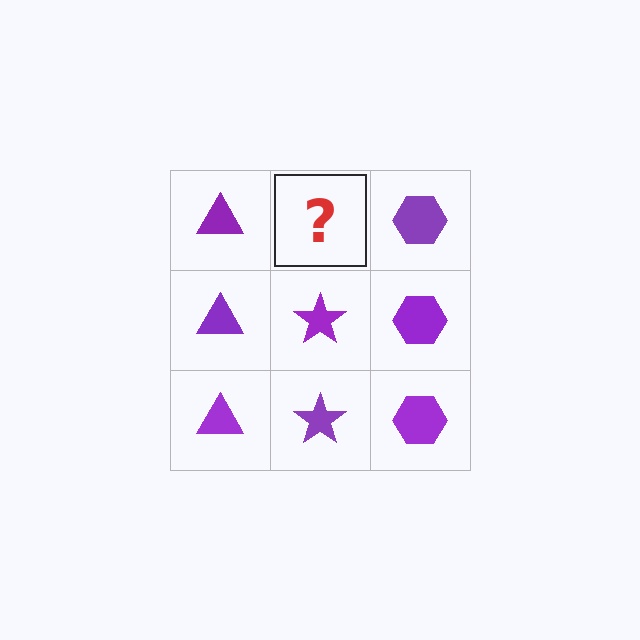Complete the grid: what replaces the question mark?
The question mark should be replaced with a purple star.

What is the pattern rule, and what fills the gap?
The rule is that each column has a consistent shape. The gap should be filled with a purple star.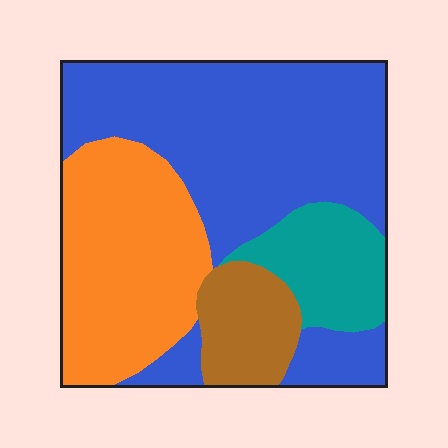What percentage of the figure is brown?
Brown covers roughly 10% of the figure.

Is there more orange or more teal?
Orange.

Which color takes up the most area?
Blue, at roughly 50%.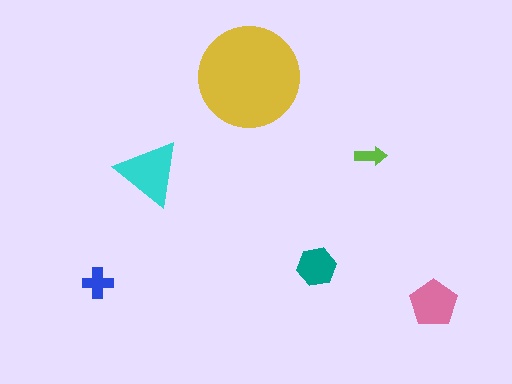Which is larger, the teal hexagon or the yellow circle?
The yellow circle.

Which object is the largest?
The yellow circle.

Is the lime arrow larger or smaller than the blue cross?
Smaller.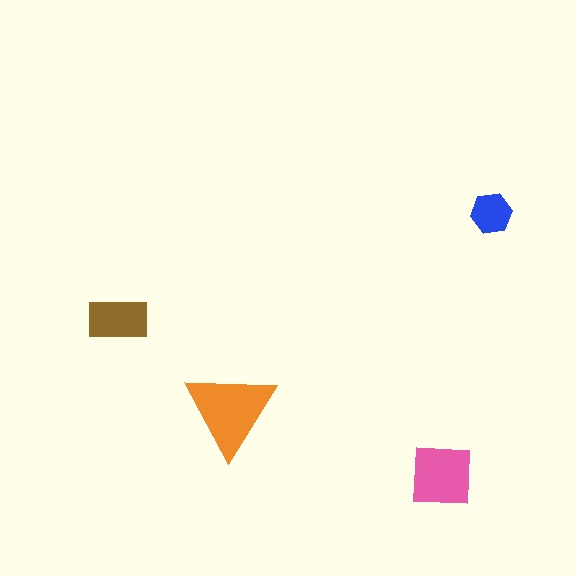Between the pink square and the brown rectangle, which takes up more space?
The pink square.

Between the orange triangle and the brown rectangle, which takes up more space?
The orange triangle.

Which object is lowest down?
The pink square is bottommost.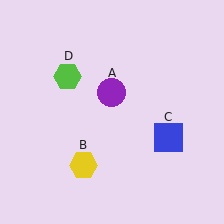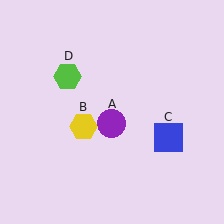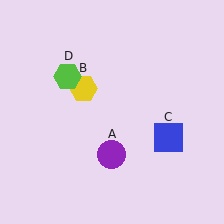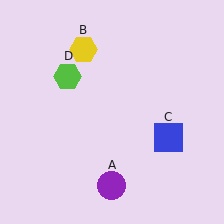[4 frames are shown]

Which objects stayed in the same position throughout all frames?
Blue square (object C) and lime hexagon (object D) remained stationary.